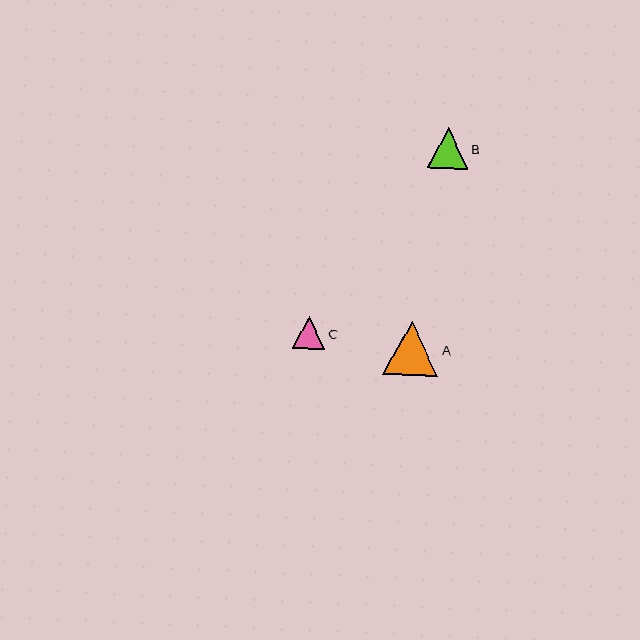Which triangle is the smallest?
Triangle C is the smallest with a size of approximately 32 pixels.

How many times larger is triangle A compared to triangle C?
Triangle A is approximately 1.7 times the size of triangle C.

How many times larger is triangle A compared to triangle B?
Triangle A is approximately 1.4 times the size of triangle B.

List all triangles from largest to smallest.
From largest to smallest: A, B, C.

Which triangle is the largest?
Triangle A is the largest with a size of approximately 55 pixels.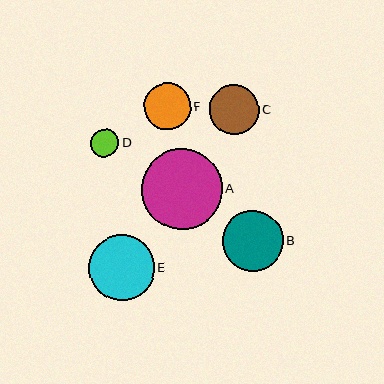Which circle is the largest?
Circle A is the largest with a size of approximately 81 pixels.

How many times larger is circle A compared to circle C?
Circle A is approximately 1.6 times the size of circle C.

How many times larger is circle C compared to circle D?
Circle C is approximately 1.8 times the size of circle D.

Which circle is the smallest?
Circle D is the smallest with a size of approximately 28 pixels.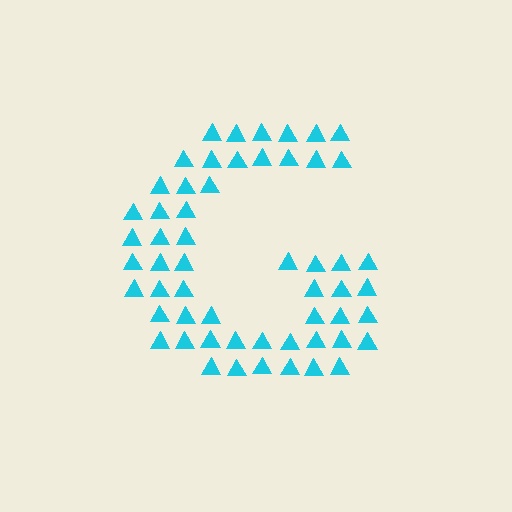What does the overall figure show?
The overall figure shows the letter G.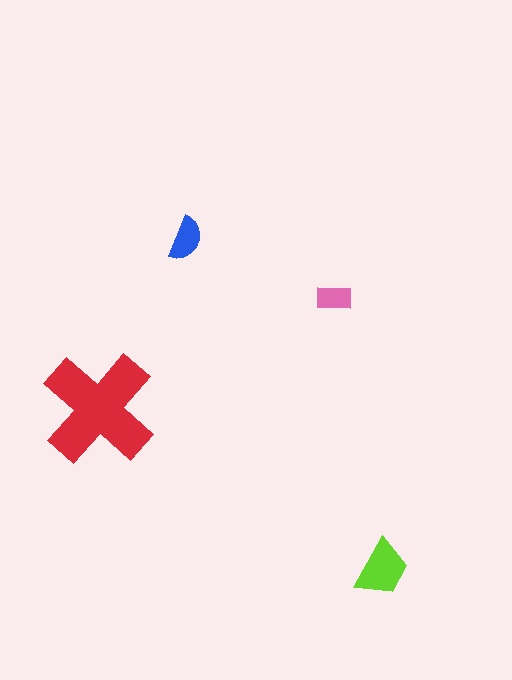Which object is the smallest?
The pink rectangle.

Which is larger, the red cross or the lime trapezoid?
The red cross.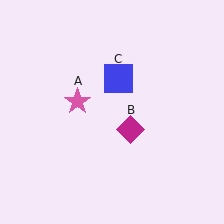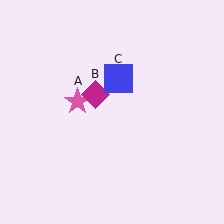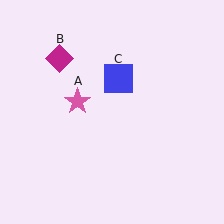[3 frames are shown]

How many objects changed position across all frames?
1 object changed position: magenta diamond (object B).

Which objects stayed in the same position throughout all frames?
Pink star (object A) and blue square (object C) remained stationary.